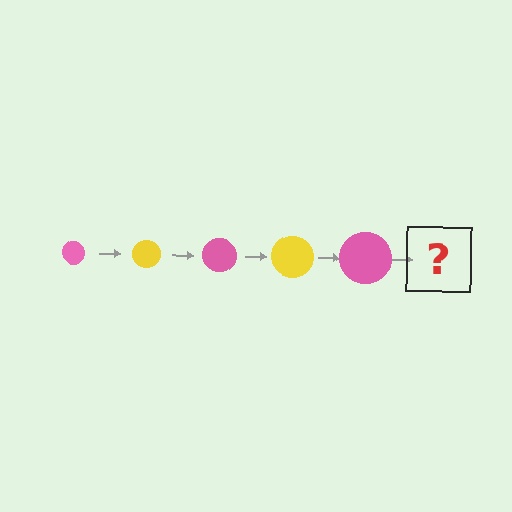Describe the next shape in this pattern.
It should be a yellow circle, larger than the previous one.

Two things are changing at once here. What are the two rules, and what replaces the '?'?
The two rules are that the circle grows larger each step and the color cycles through pink and yellow. The '?' should be a yellow circle, larger than the previous one.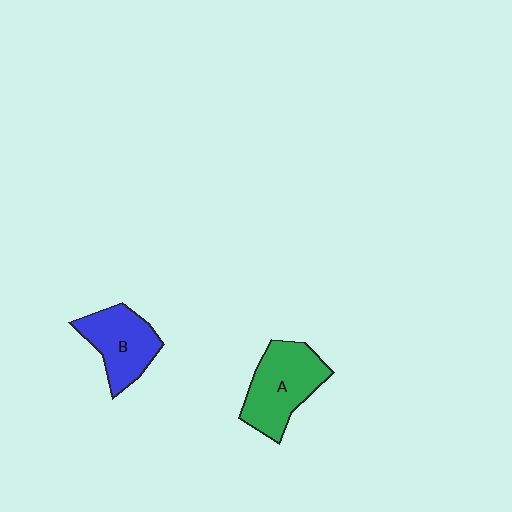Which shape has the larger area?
Shape A (green).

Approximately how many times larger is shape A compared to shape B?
Approximately 1.2 times.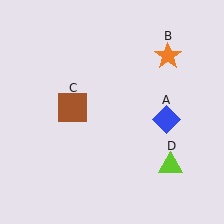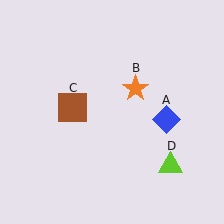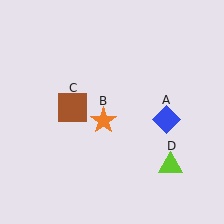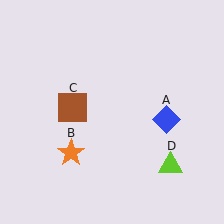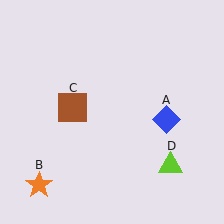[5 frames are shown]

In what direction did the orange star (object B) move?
The orange star (object B) moved down and to the left.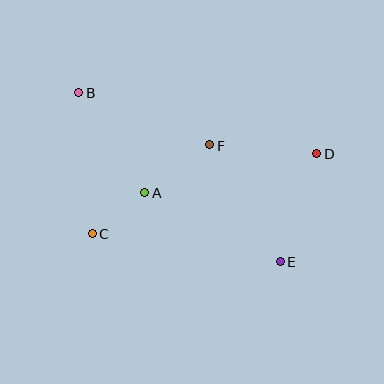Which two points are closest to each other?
Points A and C are closest to each other.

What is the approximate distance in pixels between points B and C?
The distance between B and C is approximately 142 pixels.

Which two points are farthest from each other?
Points B and E are farthest from each other.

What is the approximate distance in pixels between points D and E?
The distance between D and E is approximately 114 pixels.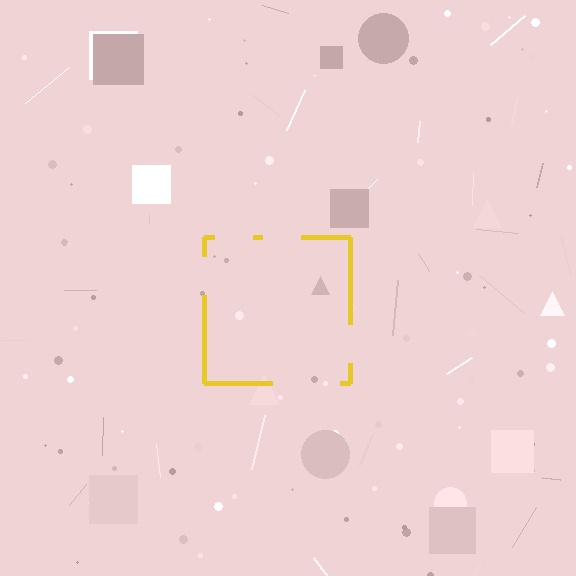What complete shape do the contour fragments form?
The contour fragments form a square.